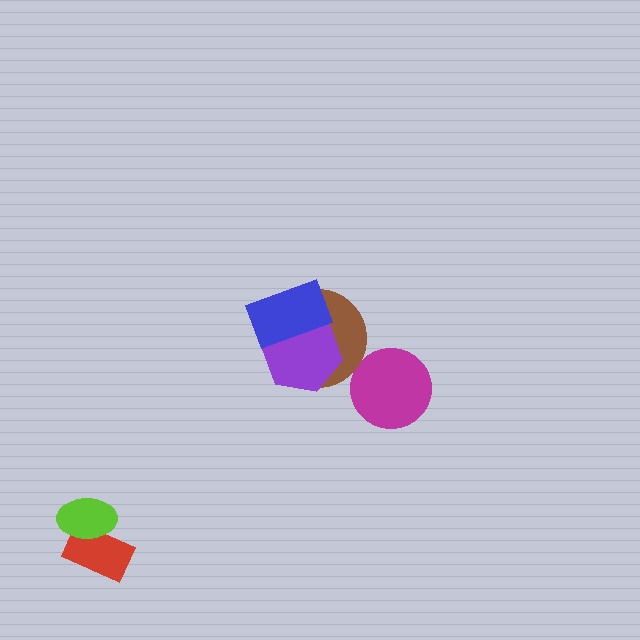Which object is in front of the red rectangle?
The lime ellipse is in front of the red rectangle.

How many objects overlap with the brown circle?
2 objects overlap with the brown circle.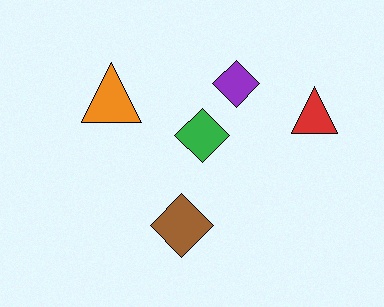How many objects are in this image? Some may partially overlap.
There are 5 objects.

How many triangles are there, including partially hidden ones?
There are 2 triangles.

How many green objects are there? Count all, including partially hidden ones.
There is 1 green object.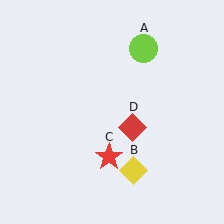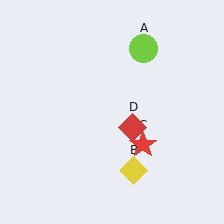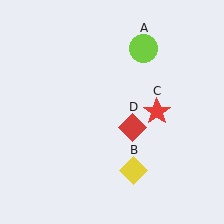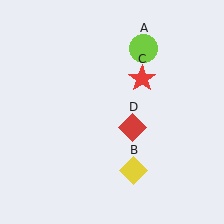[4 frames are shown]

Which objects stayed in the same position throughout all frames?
Lime circle (object A) and yellow diamond (object B) and red diamond (object D) remained stationary.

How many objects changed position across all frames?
1 object changed position: red star (object C).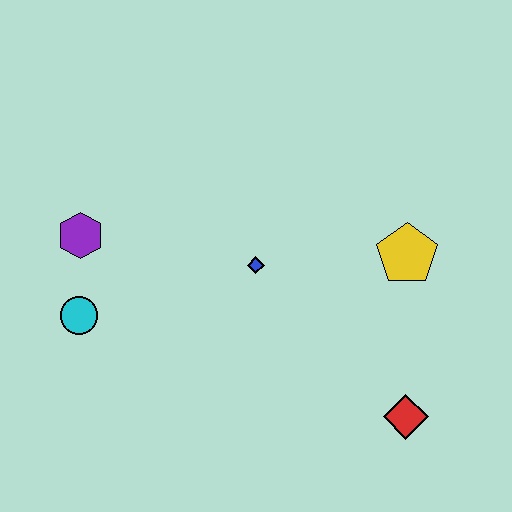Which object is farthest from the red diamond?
The purple hexagon is farthest from the red diamond.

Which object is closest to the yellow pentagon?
The blue diamond is closest to the yellow pentagon.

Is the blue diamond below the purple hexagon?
Yes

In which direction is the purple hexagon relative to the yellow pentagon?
The purple hexagon is to the left of the yellow pentagon.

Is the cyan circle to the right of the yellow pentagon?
No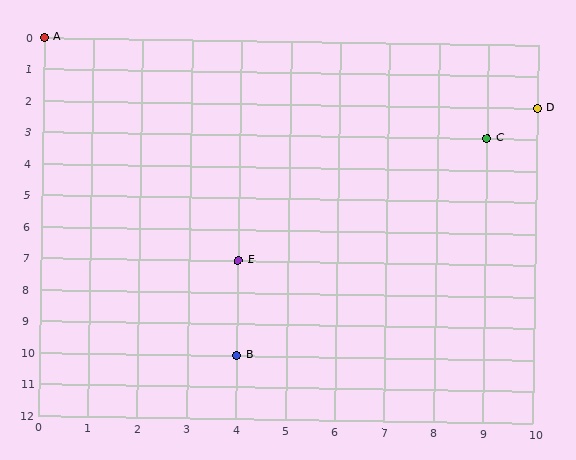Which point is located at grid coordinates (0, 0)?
Point A is at (0, 0).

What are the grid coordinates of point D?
Point D is at grid coordinates (10, 2).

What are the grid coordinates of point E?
Point E is at grid coordinates (4, 7).